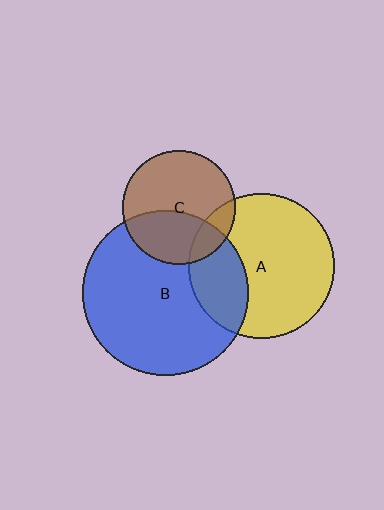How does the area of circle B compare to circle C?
Approximately 2.1 times.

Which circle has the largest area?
Circle B (blue).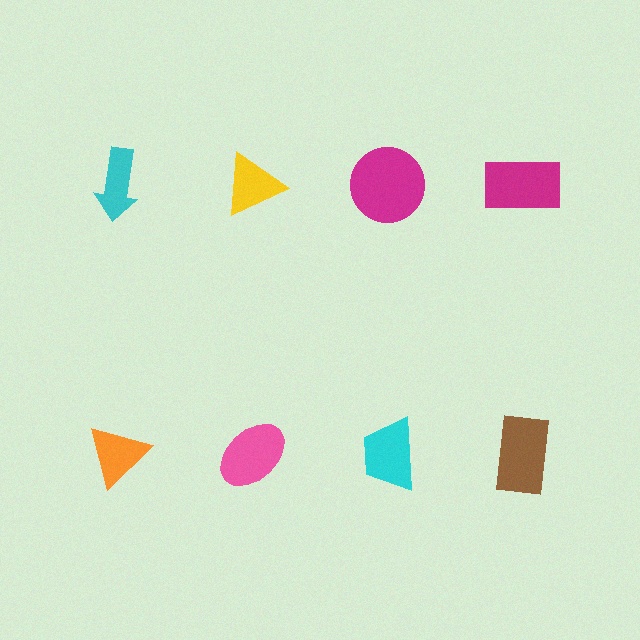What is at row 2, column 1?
An orange triangle.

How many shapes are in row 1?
4 shapes.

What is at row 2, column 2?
A pink ellipse.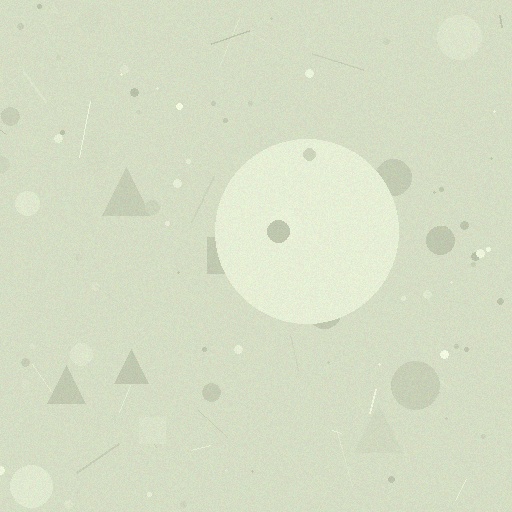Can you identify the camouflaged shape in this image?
The camouflaged shape is a circle.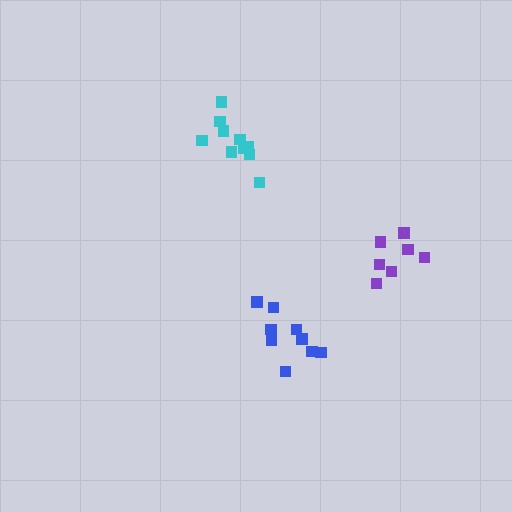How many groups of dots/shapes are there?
There are 3 groups.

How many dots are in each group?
Group 1: 7 dots, Group 2: 10 dots, Group 3: 9 dots (26 total).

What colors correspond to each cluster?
The clusters are colored: purple, cyan, blue.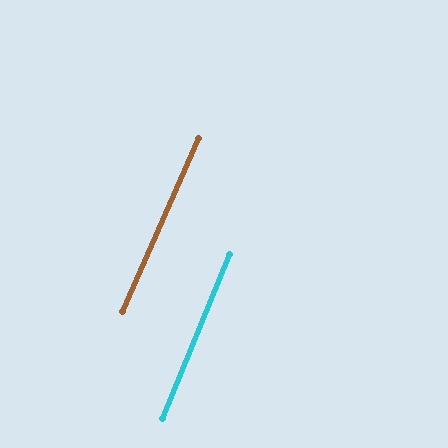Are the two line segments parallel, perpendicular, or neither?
Parallel — their directions differ by only 2.0°.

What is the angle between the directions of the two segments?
Approximately 2 degrees.